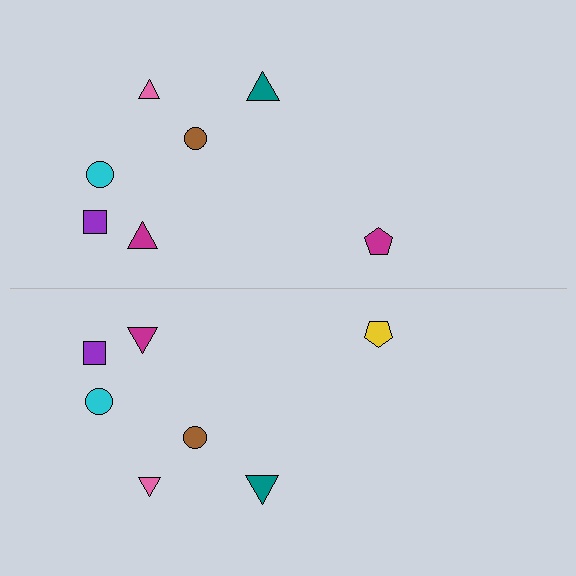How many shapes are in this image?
There are 14 shapes in this image.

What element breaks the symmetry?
The yellow pentagon on the bottom side breaks the symmetry — its mirror counterpart is magenta.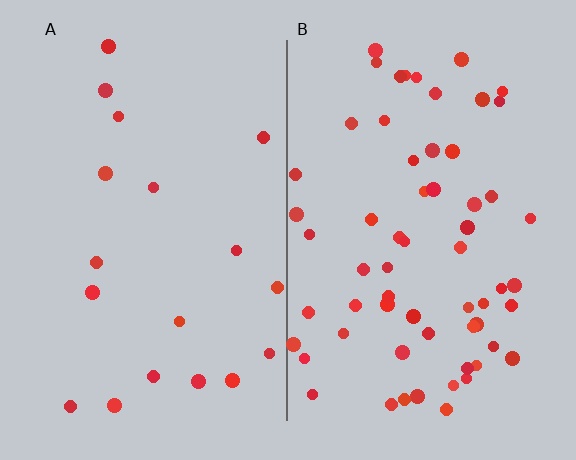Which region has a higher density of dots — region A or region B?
B (the right).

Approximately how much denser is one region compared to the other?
Approximately 3.4× — region B over region A.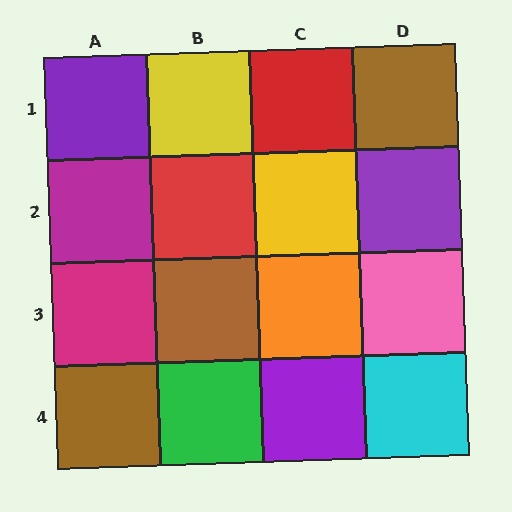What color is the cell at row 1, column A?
Purple.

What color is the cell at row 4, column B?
Green.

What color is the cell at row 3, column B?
Brown.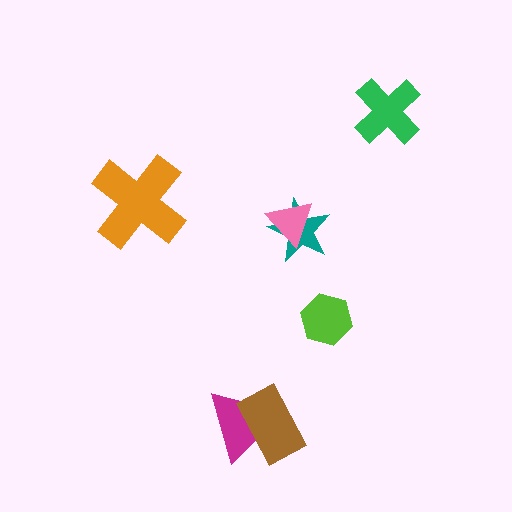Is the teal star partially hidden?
Yes, it is partially covered by another shape.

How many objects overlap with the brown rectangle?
1 object overlaps with the brown rectangle.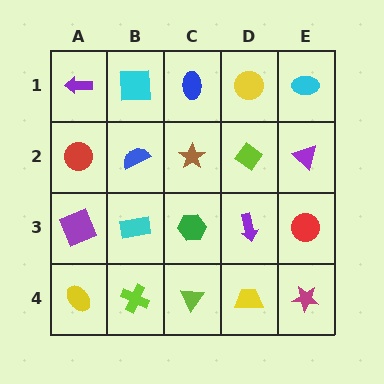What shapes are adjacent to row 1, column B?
A blue semicircle (row 2, column B), a purple arrow (row 1, column A), a blue ellipse (row 1, column C).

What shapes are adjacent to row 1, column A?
A red circle (row 2, column A), a cyan square (row 1, column B).